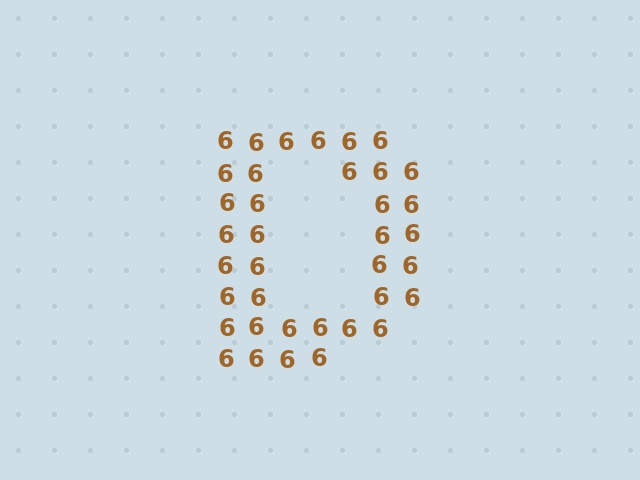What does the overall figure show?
The overall figure shows the letter D.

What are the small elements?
The small elements are digit 6's.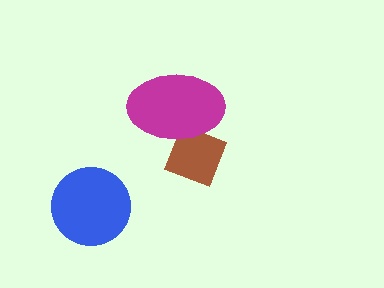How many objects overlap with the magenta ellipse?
1 object overlaps with the magenta ellipse.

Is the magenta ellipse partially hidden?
No, no other shape covers it.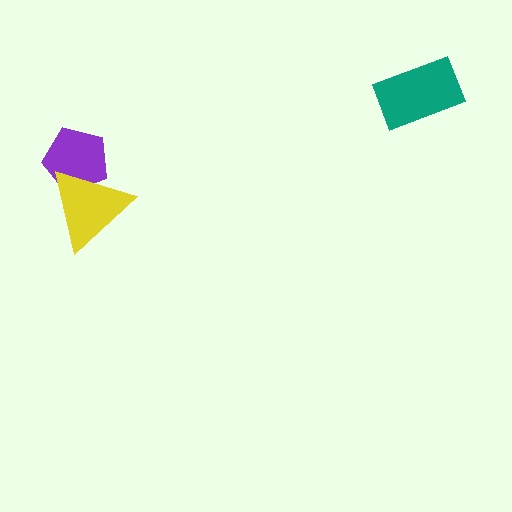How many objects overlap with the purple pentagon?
1 object overlaps with the purple pentagon.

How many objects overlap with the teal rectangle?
0 objects overlap with the teal rectangle.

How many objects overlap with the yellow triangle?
1 object overlaps with the yellow triangle.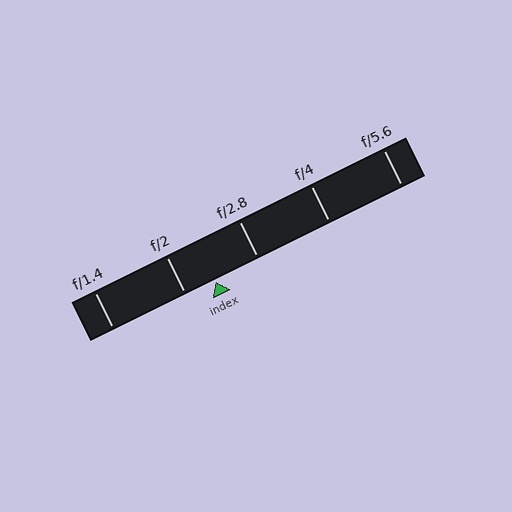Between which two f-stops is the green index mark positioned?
The index mark is between f/2 and f/2.8.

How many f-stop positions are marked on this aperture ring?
There are 5 f-stop positions marked.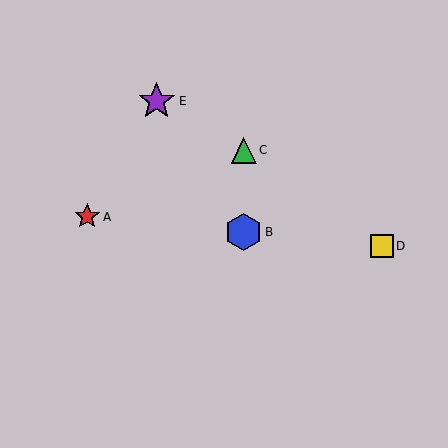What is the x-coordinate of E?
Object E is at x≈157.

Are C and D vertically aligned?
No, C is at x≈244 and D is at x≈382.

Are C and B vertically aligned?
Yes, both are at x≈244.